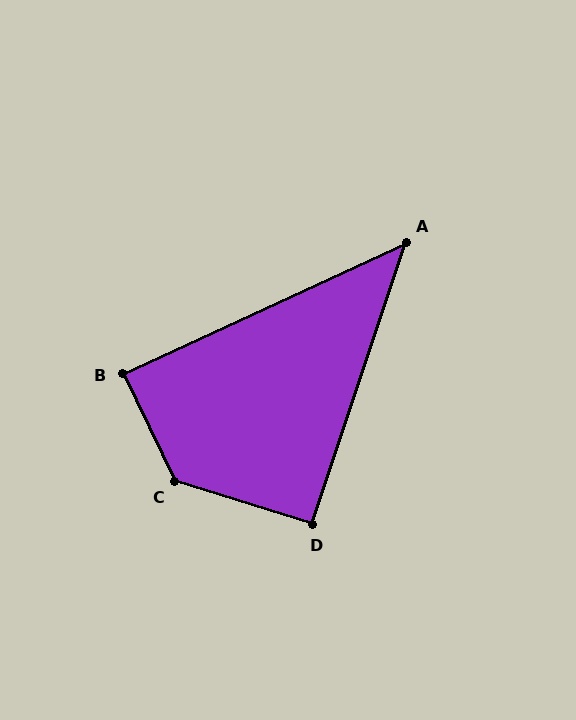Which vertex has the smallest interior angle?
A, at approximately 47 degrees.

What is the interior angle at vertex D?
Approximately 91 degrees (approximately right).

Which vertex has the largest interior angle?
C, at approximately 133 degrees.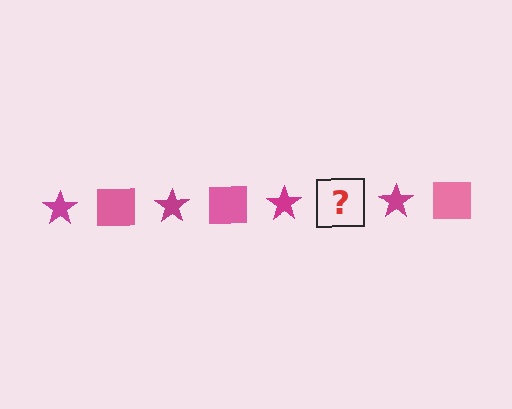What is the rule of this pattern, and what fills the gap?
The rule is that the pattern alternates between magenta star and pink square. The gap should be filled with a pink square.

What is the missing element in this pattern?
The missing element is a pink square.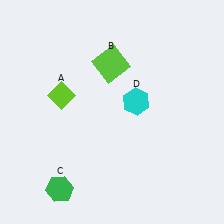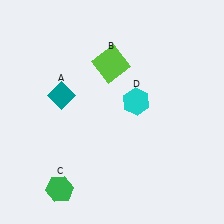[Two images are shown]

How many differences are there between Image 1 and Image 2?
There is 1 difference between the two images.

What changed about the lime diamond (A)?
In Image 1, A is lime. In Image 2, it changed to teal.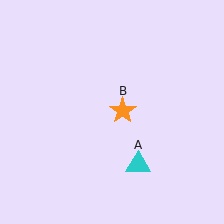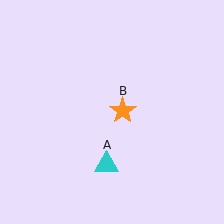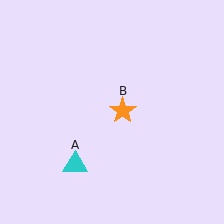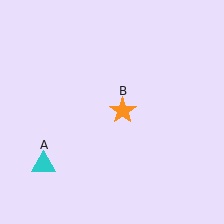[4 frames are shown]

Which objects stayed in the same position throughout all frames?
Orange star (object B) remained stationary.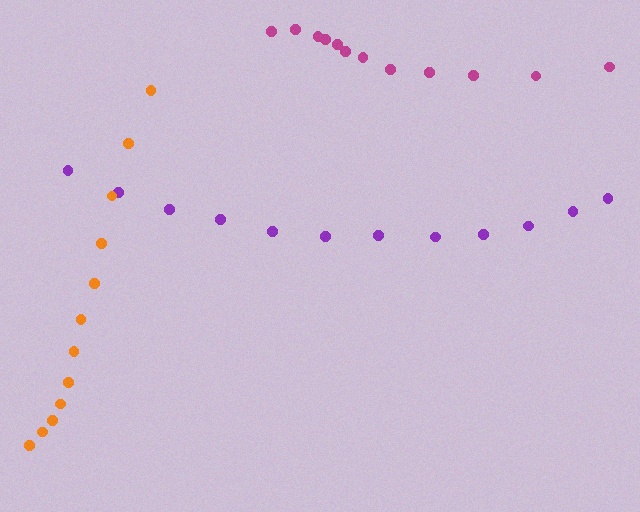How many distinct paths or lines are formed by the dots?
There are 3 distinct paths.